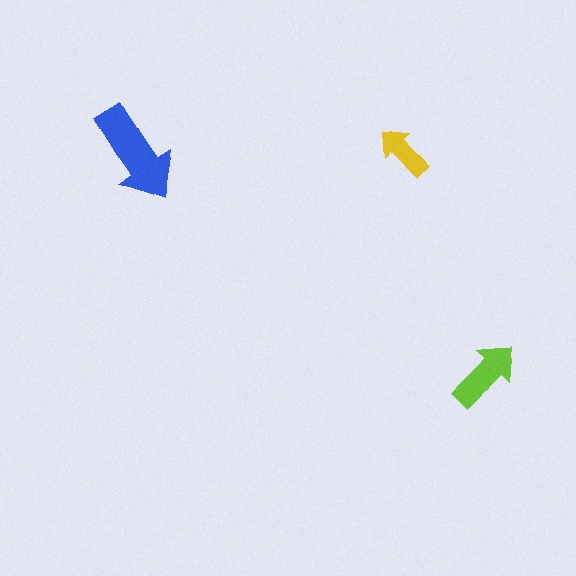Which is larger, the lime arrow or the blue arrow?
The blue one.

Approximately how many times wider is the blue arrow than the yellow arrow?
About 2 times wider.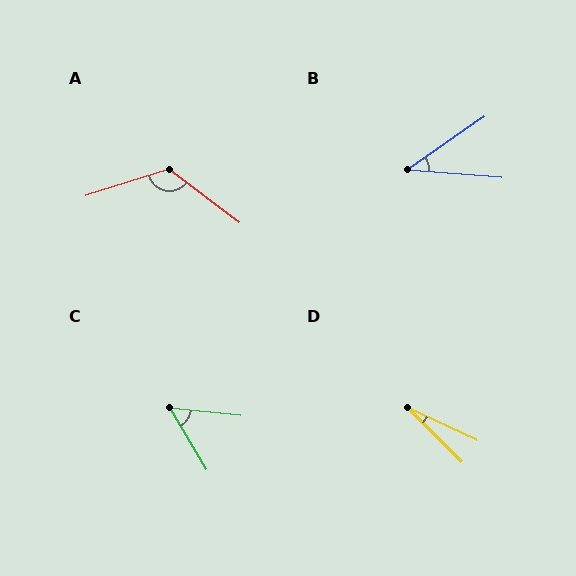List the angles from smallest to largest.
D (21°), B (39°), C (54°), A (126°).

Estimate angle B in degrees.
Approximately 39 degrees.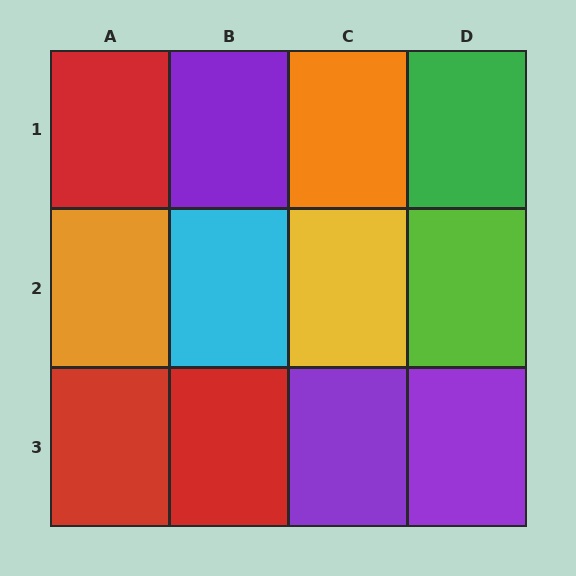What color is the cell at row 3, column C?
Purple.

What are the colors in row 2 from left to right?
Orange, cyan, yellow, lime.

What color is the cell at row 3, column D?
Purple.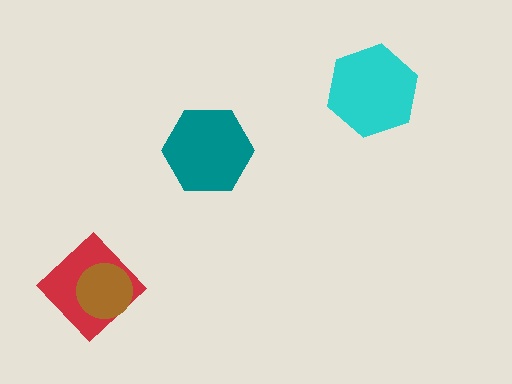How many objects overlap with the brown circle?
1 object overlaps with the brown circle.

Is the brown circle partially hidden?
No, no other shape covers it.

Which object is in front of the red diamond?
The brown circle is in front of the red diamond.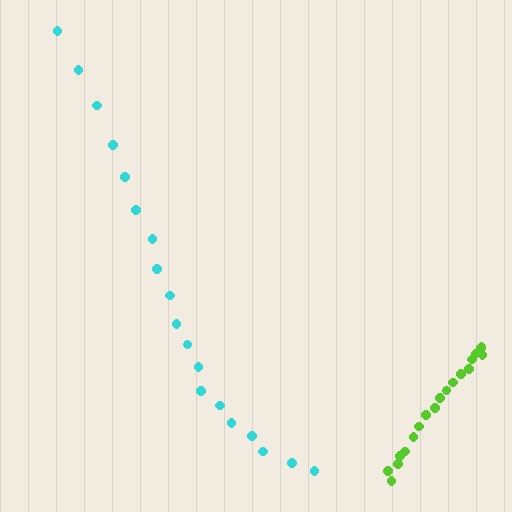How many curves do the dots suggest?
There are 2 distinct paths.